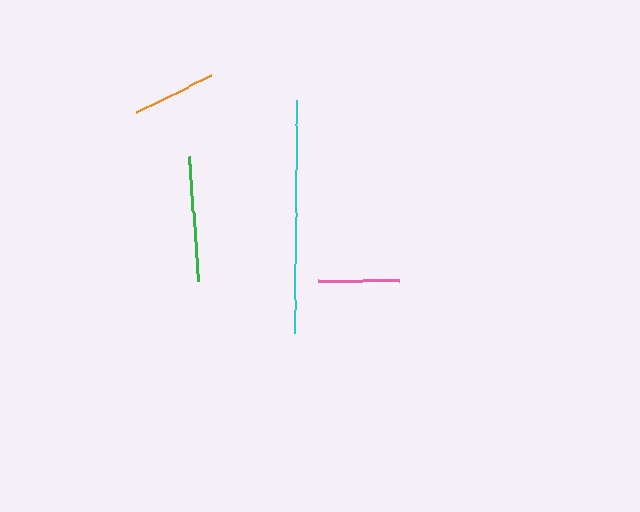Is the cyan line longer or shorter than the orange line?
The cyan line is longer than the orange line.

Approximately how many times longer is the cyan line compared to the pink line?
The cyan line is approximately 2.9 times the length of the pink line.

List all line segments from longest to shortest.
From longest to shortest: cyan, green, orange, pink.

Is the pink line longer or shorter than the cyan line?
The cyan line is longer than the pink line.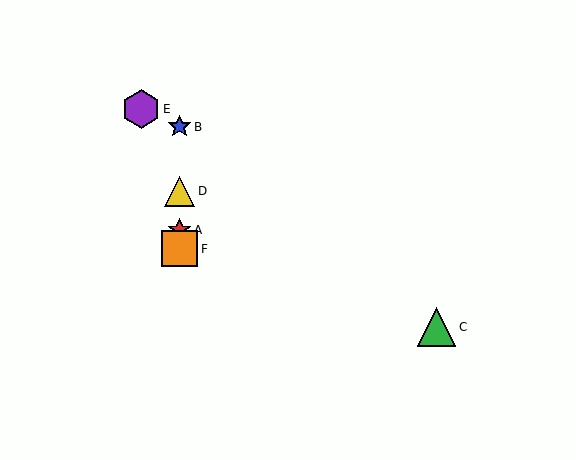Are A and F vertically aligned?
Yes, both are at x≈179.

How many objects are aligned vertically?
4 objects (A, B, D, F) are aligned vertically.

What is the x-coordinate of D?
Object D is at x≈179.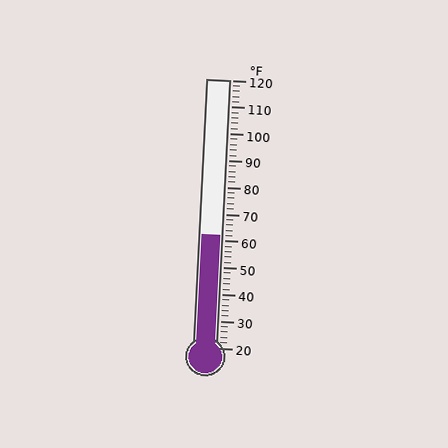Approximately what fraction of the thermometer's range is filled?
The thermometer is filled to approximately 40% of its range.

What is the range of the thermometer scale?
The thermometer scale ranges from 20°F to 120°F.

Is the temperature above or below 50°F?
The temperature is above 50°F.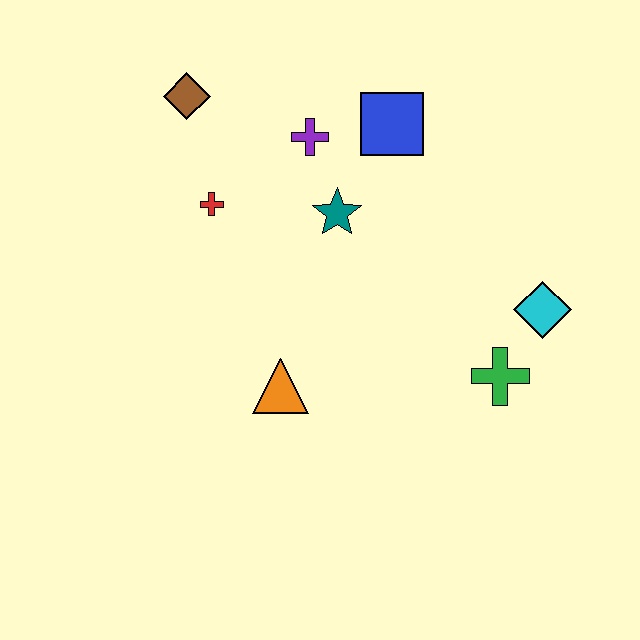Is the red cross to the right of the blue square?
No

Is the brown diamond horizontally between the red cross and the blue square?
No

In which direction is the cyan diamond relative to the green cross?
The cyan diamond is above the green cross.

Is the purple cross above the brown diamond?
No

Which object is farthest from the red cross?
The cyan diamond is farthest from the red cross.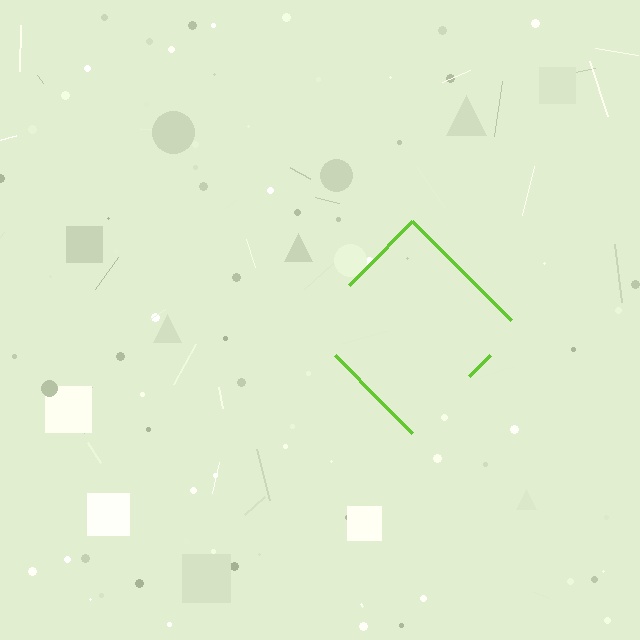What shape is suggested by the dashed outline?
The dashed outline suggests a diamond.